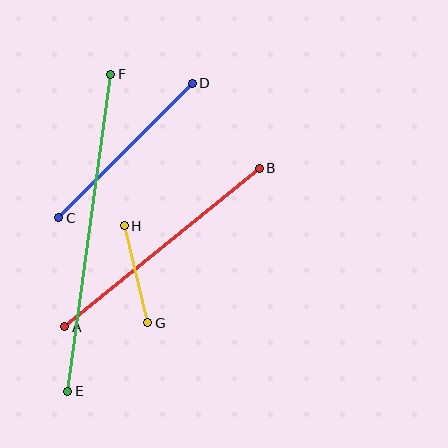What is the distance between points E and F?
The distance is approximately 320 pixels.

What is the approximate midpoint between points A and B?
The midpoint is at approximately (162, 248) pixels.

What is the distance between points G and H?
The distance is approximately 100 pixels.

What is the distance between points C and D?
The distance is approximately 190 pixels.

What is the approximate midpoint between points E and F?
The midpoint is at approximately (89, 233) pixels.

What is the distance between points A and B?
The distance is approximately 251 pixels.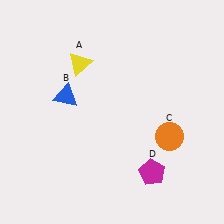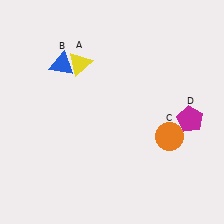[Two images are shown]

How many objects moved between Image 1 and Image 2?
2 objects moved between the two images.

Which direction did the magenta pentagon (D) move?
The magenta pentagon (D) moved up.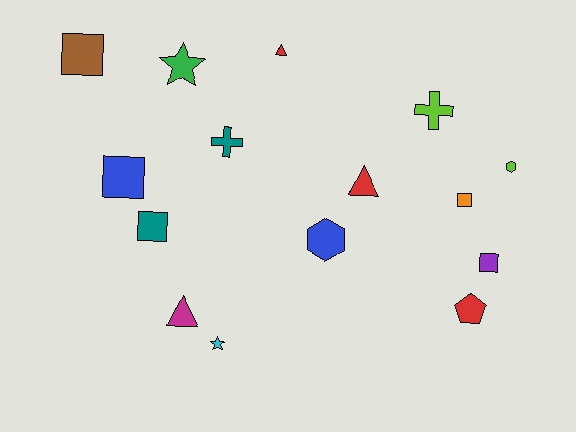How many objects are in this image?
There are 15 objects.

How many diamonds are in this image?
There are no diamonds.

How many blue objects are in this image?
There are 2 blue objects.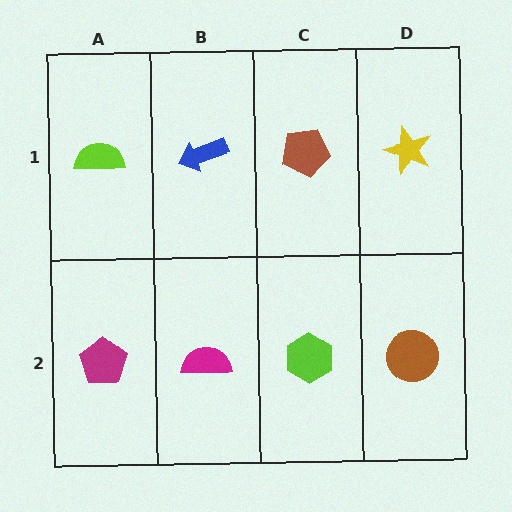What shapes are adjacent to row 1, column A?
A magenta pentagon (row 2, column A), a blue arrow (row 1, column B).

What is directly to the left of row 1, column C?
A blue arrow.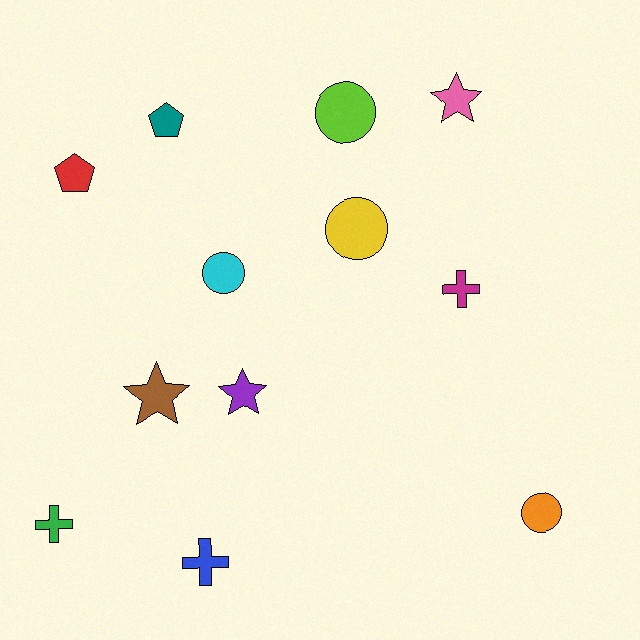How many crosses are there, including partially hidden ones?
There are 3 crosses.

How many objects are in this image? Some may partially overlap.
There are 12 objects.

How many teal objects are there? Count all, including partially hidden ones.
There is 1 teal object.